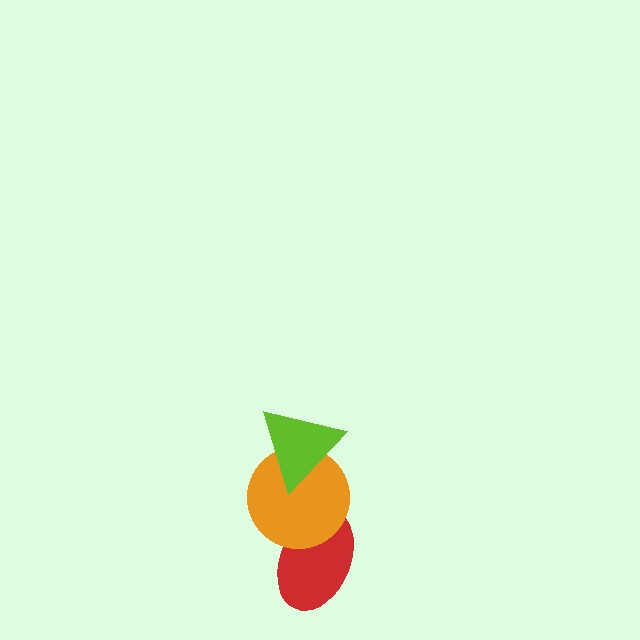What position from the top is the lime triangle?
The lime triangle is 1st from the top.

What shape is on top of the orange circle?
The lime triangle is on top of the orange circle.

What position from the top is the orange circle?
The orange circle is 2nd from the top.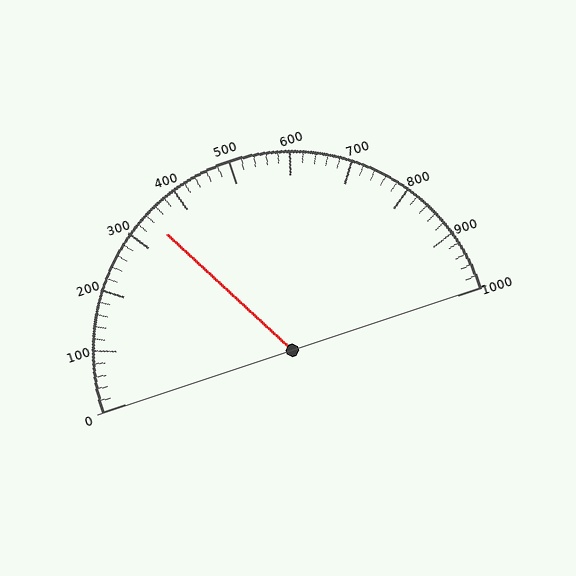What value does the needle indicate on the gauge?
The needle indicates approximately 340.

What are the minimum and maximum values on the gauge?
The gauge ranges from 0 to 1000.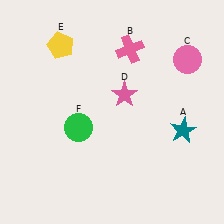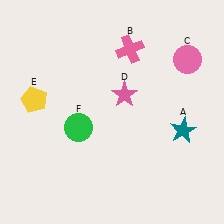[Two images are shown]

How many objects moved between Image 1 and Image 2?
1 object moved between the two images.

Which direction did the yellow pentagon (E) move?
The yellow pentagon (E) moved down.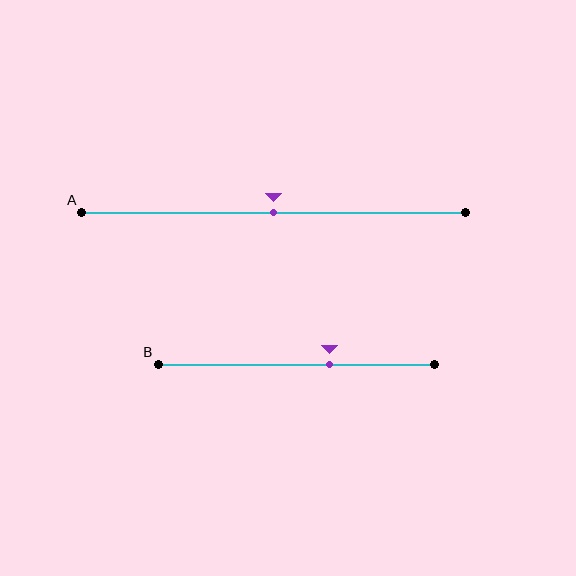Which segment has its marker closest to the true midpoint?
Segment A has its marker closest to the true midpoint.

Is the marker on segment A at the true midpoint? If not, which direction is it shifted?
Yes, the marker on segment A is at the true midpoint.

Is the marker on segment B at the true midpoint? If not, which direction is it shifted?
No, the marker on segment B is shifted to the right by about 12% of the segment length.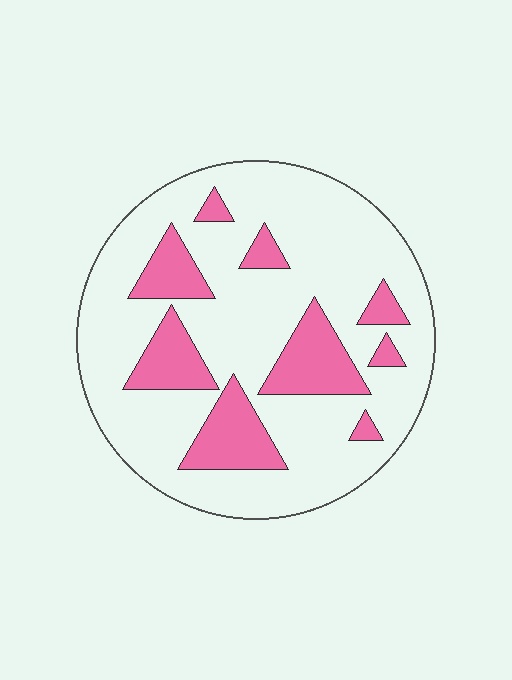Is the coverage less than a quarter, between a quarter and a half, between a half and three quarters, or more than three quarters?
Less than a quarter.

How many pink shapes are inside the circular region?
9.